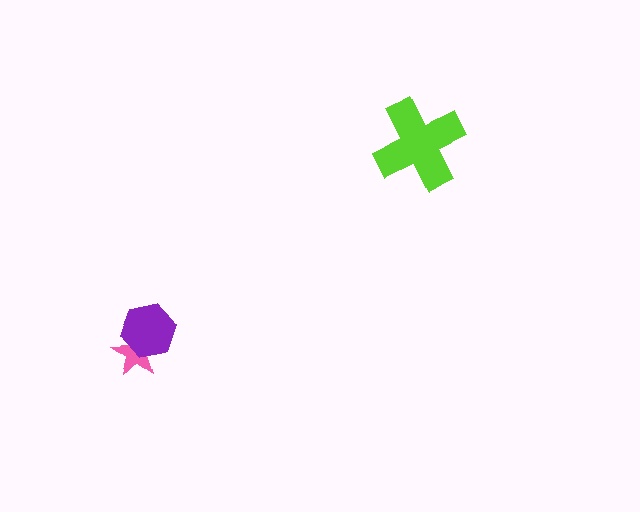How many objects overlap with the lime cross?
0 objects overlap with the lime cross.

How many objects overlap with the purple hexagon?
1 object overlaps with the purple hexagon.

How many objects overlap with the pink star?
1 object overlaps with the pink star.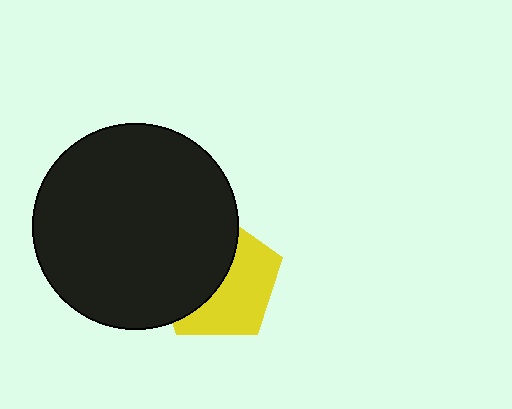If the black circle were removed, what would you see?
You would see the complete yellow pentagon.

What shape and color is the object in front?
The object in front is a black circle.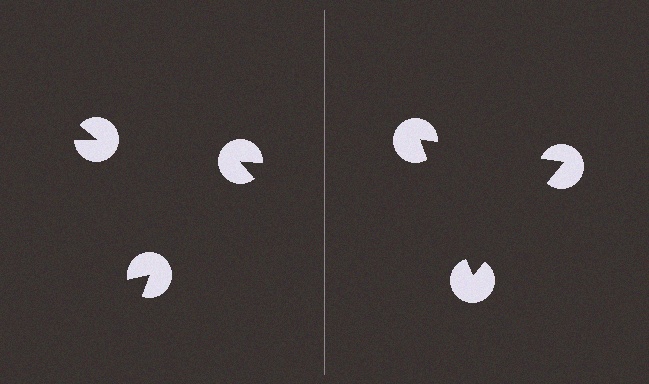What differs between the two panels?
The pac-man discs are positioned identically on both sides; only the wedge orientations differ. On the right they align to a triangle; on the left they are misaligned.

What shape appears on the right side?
An illusory triangle.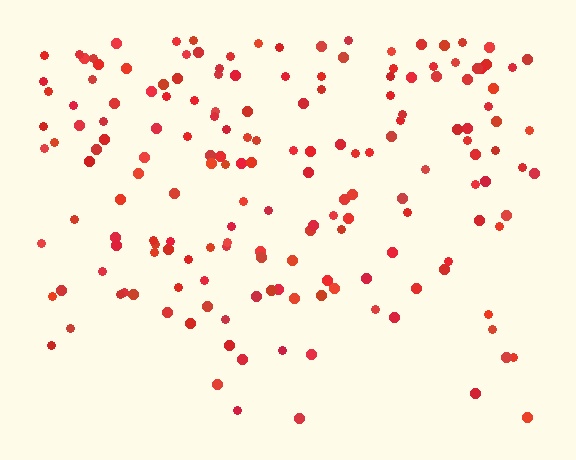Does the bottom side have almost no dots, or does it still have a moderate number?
Still a moderate number, just noticeably fewer than the top.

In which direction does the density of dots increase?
From bottom to top, with the top side densest.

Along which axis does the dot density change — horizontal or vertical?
Vertical.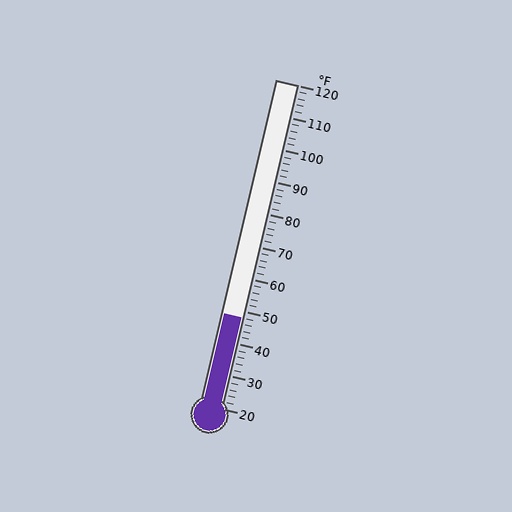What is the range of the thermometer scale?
The thermometer scale ranges from 20°F to 120°F.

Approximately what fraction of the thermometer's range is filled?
The thermometer is filled to approximately 30% of its range.